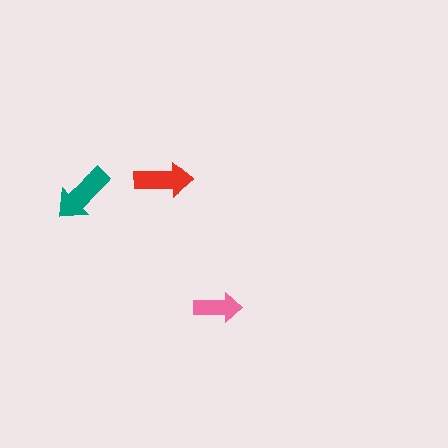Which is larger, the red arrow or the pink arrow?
The red one.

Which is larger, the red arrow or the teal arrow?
The teal one.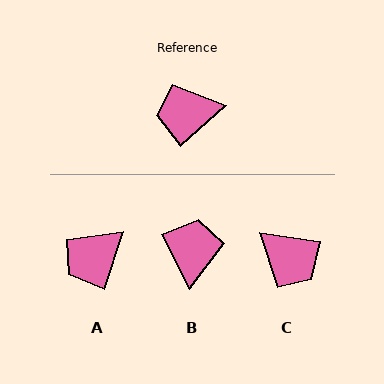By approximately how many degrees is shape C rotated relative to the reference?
Approximately 129 degrees counter-clockwise.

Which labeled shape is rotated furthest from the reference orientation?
C, about 129 degrees away.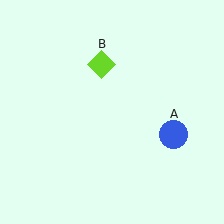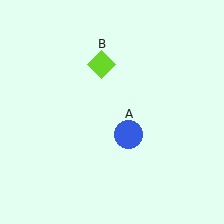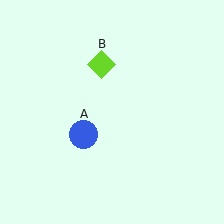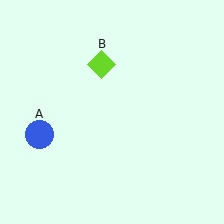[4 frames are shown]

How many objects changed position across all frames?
1 object changed position: blue circle (object A).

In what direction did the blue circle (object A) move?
The blue circle (object A) moved left.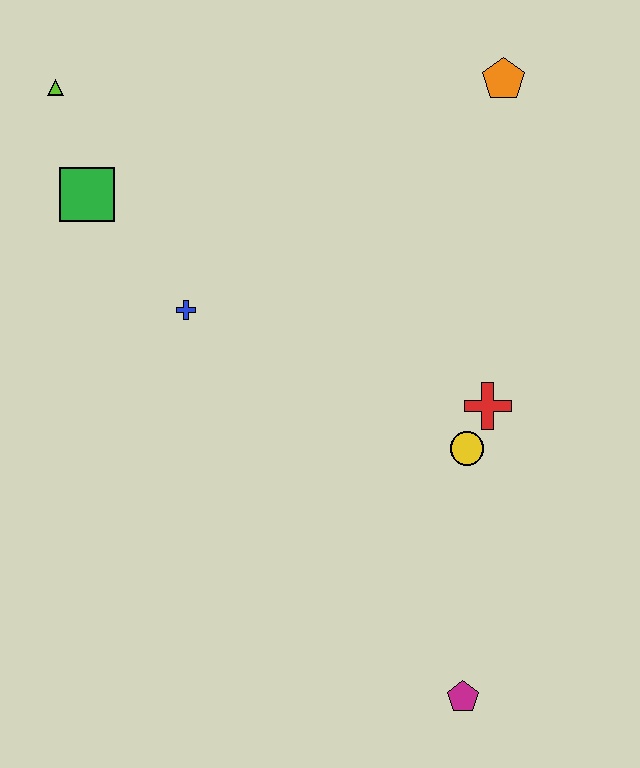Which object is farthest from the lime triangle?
The magenta pentagon is farthest from the lime triangle.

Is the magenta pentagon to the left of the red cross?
Yes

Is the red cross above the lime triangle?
No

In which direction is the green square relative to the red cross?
The green square is to the left of the red cross.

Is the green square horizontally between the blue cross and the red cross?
No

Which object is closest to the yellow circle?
The red cross is closest to the yellow circle.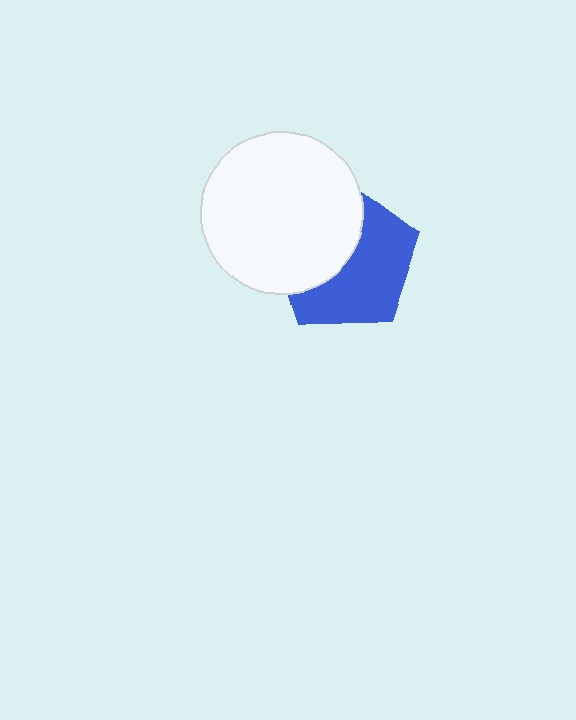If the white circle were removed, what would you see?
You would see the complete blue pentagon.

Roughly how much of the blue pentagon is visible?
About half of it is visible (roughly 55%).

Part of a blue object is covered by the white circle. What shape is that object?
It is a pentagon.